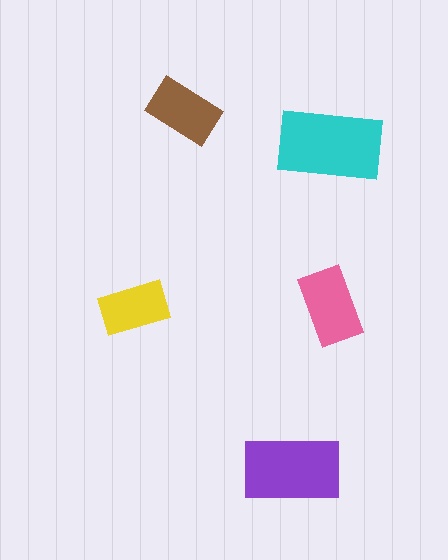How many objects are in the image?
There are 5 objects in the image.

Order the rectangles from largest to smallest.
the cyan one, the purple one, the pink one, the brown one, the yellow one.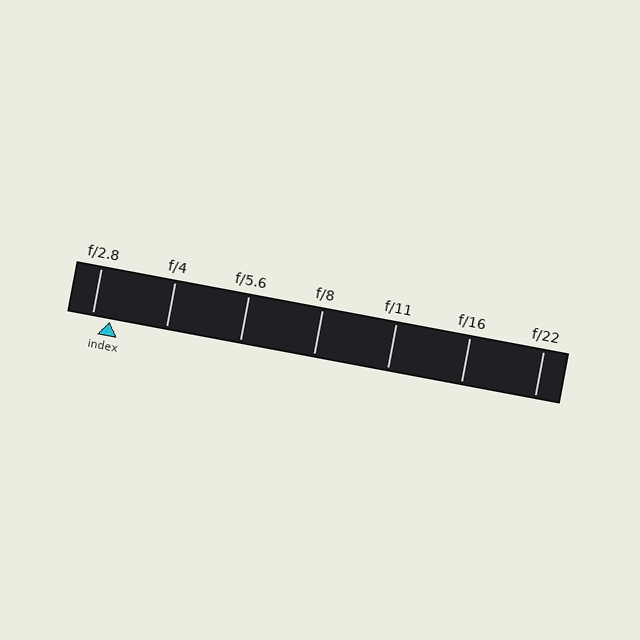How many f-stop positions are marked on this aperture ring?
There are 7 f-stop positions marked.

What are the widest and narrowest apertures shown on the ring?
The widest aperture shown is f/2.8 and the narrowest is f/22.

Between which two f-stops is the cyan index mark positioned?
The index mark is between f/2.8 and f/4.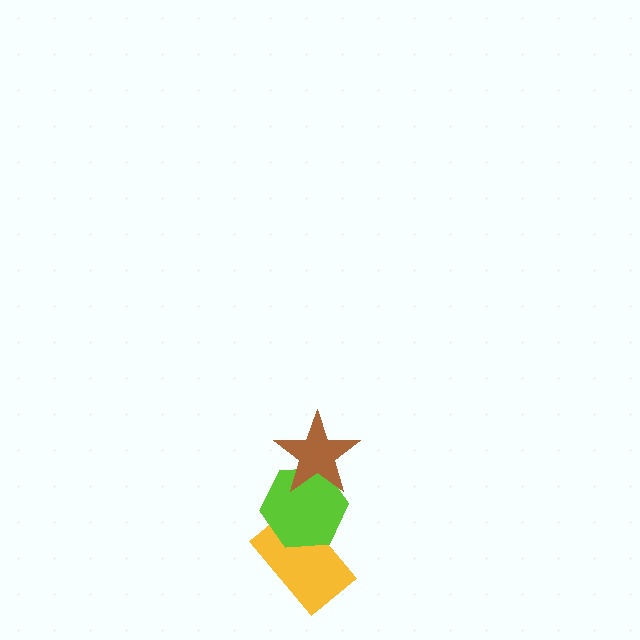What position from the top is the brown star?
The brown star is 1st from the top.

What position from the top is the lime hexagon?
The lime hexagon is 2nd from the top.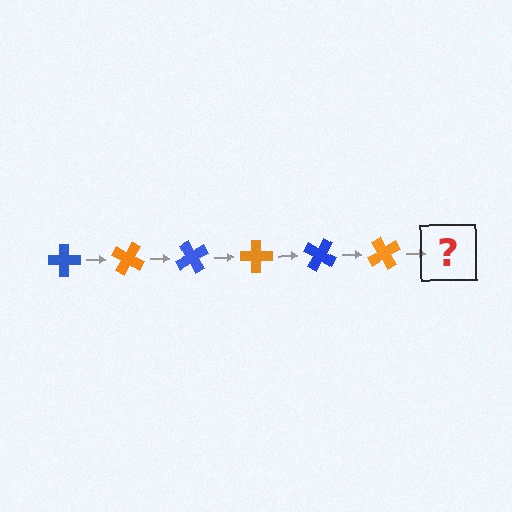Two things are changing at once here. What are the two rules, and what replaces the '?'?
The two rules are that it rotates 30 degrees each step and the color cycles through blue and orange. The '?' should be a blue cross, rotated 180 degrees from the start.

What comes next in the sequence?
The next element should be a blue cross, rotated 180 degrees from the start.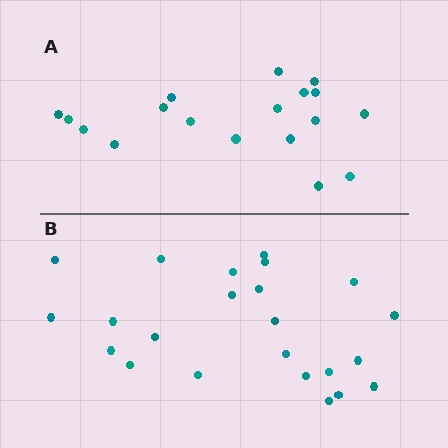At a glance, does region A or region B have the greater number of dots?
Region B (the bottom region) has more dots.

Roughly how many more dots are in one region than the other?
Region B has about 5 more dots than region A.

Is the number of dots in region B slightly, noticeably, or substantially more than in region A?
Region B has noticeably more, but not dramatically so. The ratio is roughly 1.3 to 1.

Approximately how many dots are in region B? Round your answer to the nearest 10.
About 20 dots. (The exact count is 23, which rounds to 20.)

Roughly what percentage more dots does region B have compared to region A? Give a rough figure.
About 30% more.